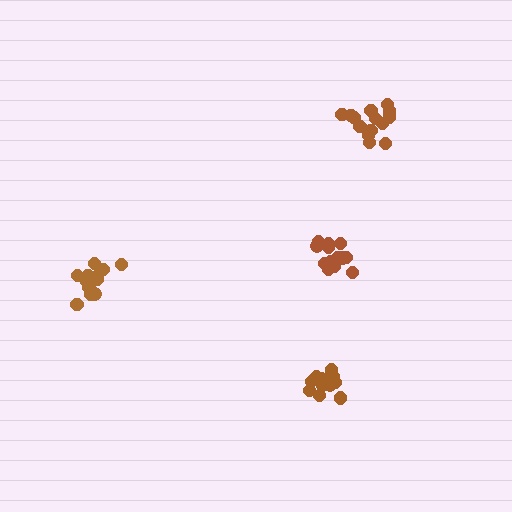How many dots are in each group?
Group 1: 14 dots, Group 2: 14 dots, Group 3: 12 dots, Group 4: 14 dots (54 total).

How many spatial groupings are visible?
There are 4 spatial groupings.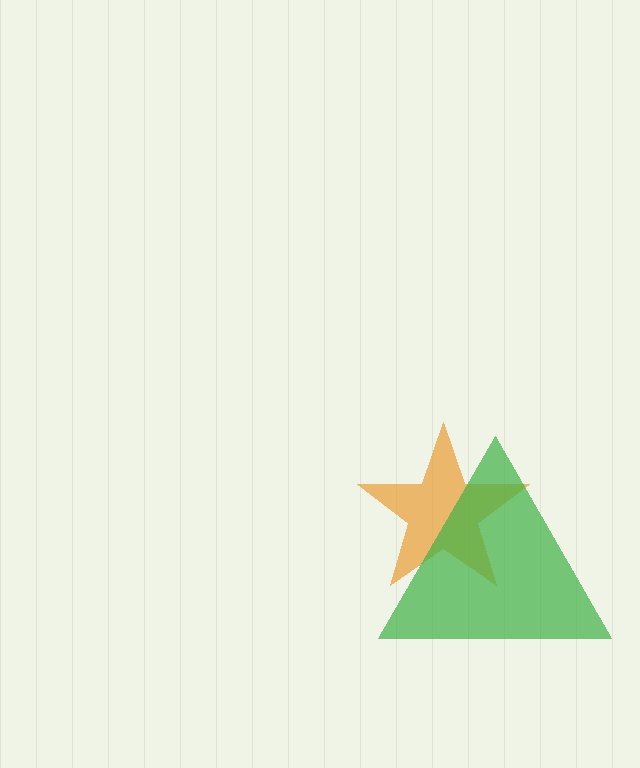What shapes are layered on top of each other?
The layered shapes are: an orange star, a green triangle.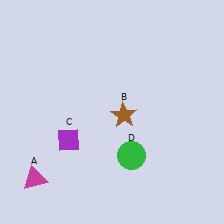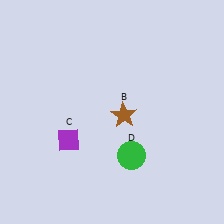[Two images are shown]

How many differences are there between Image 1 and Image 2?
There is 1 difference between the two images.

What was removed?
The magenta triangle (A) was removed in Image 2.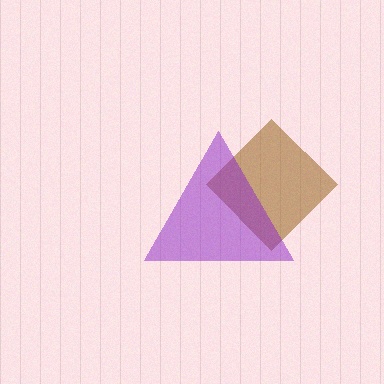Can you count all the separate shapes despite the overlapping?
Yes, there are 2 separate shapes.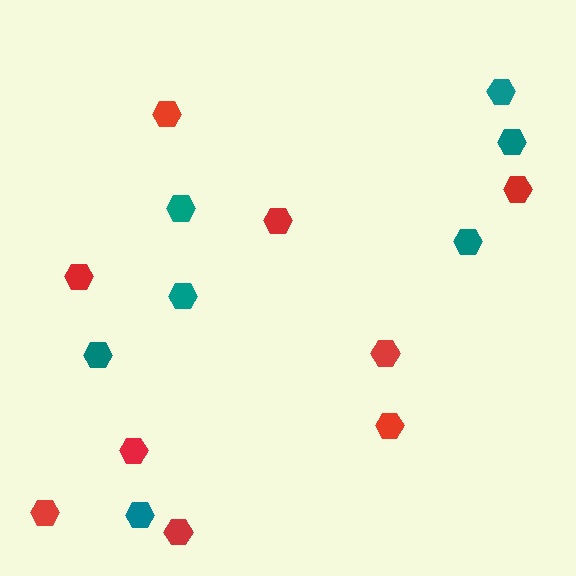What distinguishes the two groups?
There are 2 groups: one group of red hexagons (9) and one group of teal hexagons (7).